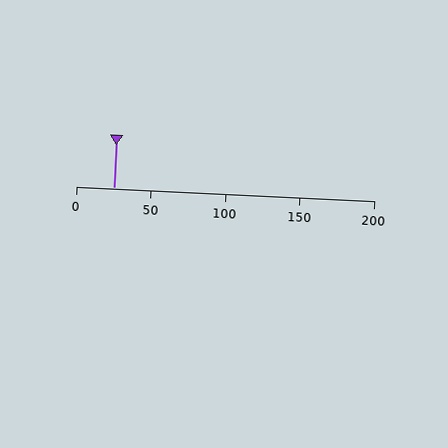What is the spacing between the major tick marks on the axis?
The major ticks are spaced 50 apart.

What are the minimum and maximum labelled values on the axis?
The axis runs from 0 to 200.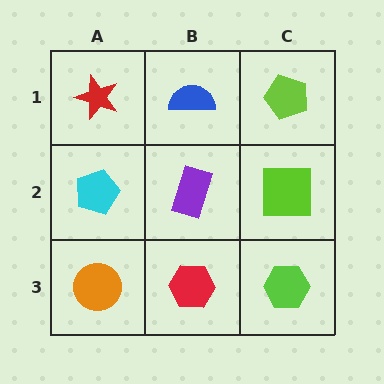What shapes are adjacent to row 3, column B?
A purple rectangle (row 2, column B), an orange circle (row 3, column A), a lime hexagon (row 3, column C).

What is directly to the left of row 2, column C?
A purple rectangle.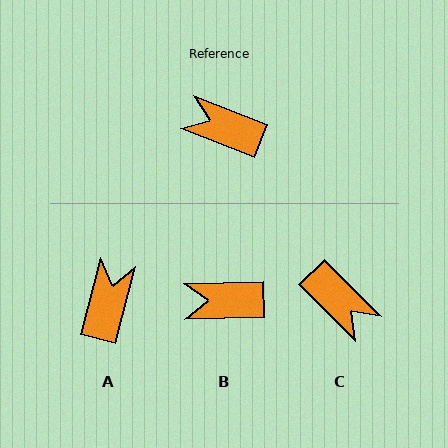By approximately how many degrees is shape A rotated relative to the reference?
Approximately 84 degrees clockwise.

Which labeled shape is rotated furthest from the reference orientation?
C, about 156 degrees away.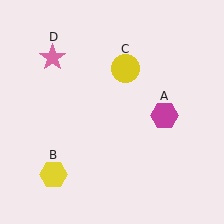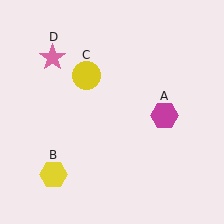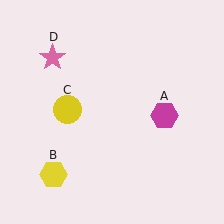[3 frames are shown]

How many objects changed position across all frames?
1 object changed position: yellow circle (object C).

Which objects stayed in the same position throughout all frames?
Magenta hexagon (object A) and yellow hexagon (object B) and pink star (object D) remained stationary.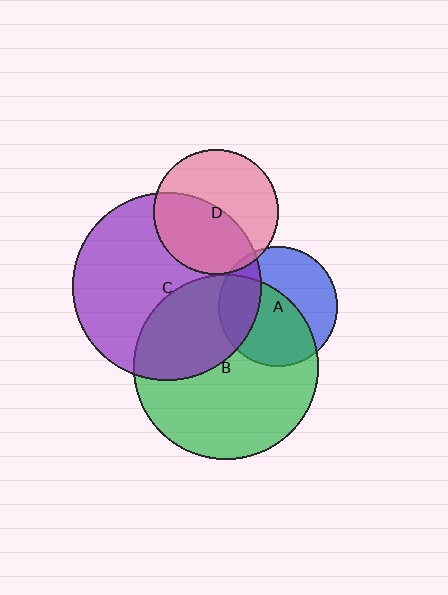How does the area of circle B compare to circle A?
Approximately 2.4 times.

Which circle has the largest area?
Circle C (purple).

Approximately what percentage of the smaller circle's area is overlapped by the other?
Approximately 55%.